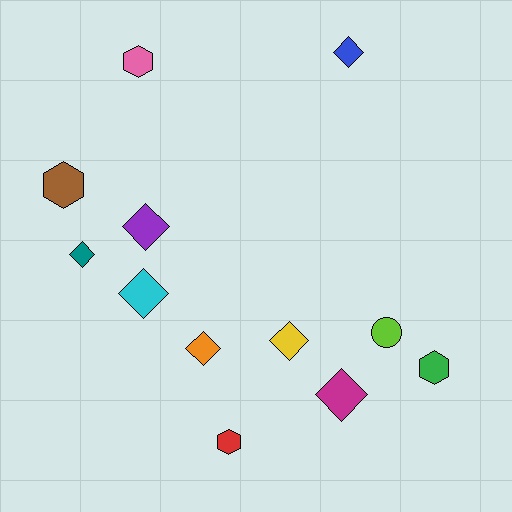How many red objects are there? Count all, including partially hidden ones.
There is 1 red object.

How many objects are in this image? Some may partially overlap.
There are 12 objects.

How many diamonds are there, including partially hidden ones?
There are 7 diamonds.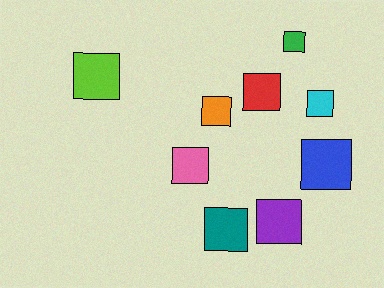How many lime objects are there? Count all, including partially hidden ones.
There is 1 lime object.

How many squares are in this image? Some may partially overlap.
There are 9 squares.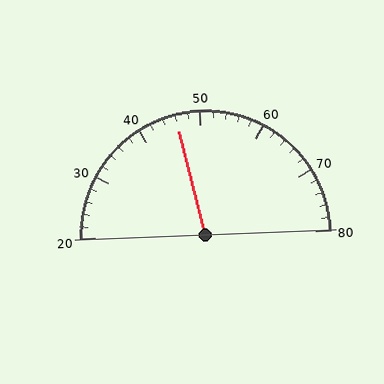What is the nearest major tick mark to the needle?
The nearest major tick mark is 50.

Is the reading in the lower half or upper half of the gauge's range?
The reading is in the lower half of the range (20 to 80).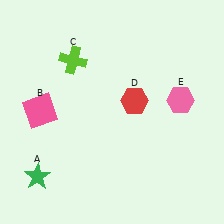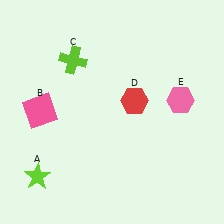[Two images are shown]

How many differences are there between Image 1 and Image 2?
There is 1 difference between the two images.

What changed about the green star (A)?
In Image 1, A is green. In Image 2, it changed to lime.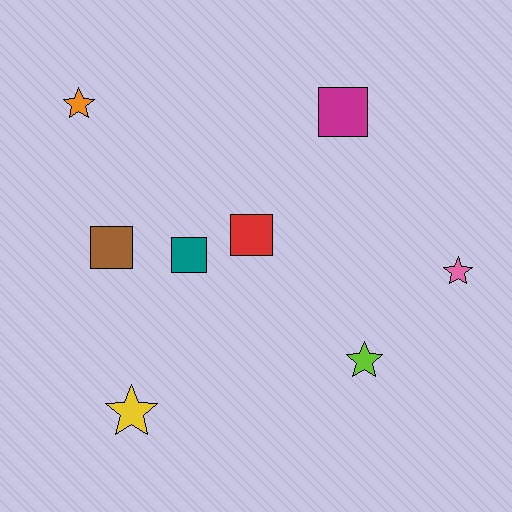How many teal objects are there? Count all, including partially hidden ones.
There is 1 teal object.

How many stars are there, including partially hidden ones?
There are 4 stars.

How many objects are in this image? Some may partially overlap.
There are 8 objects.